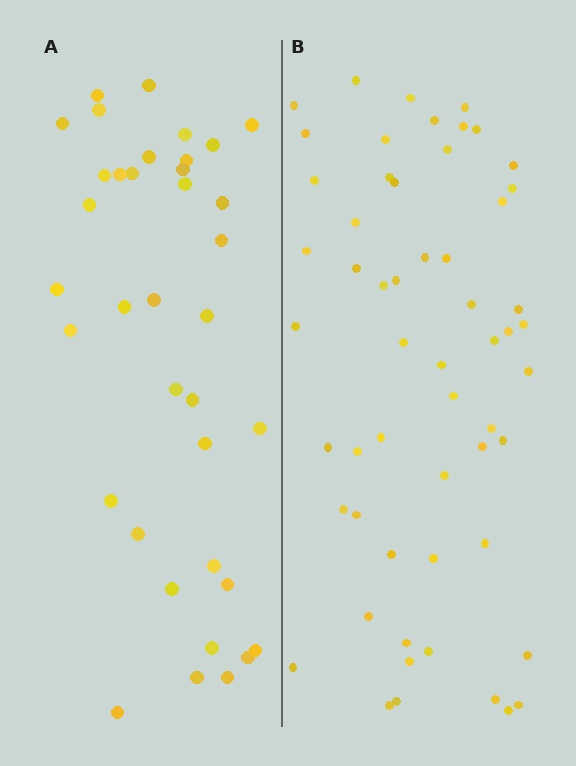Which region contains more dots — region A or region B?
Region B (the right region) has more dots.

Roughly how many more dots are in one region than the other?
Region B has approximately 20 more dots than region A.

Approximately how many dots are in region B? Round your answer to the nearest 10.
About 60 dots. (The exact count is 56, which rounds to 60.)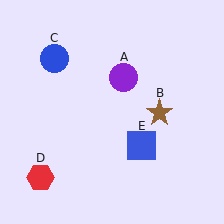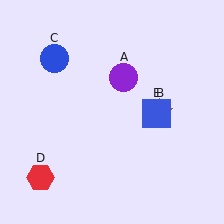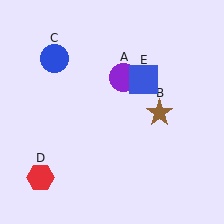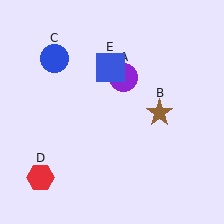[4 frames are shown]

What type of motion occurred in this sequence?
The blue square (object E) rotated counterclockwise around the center of the scene.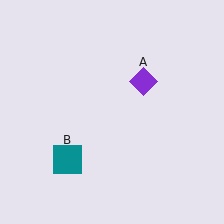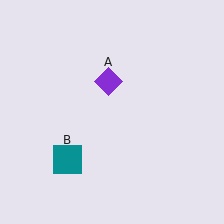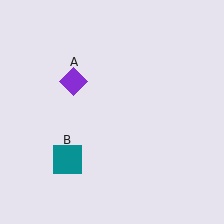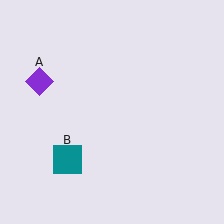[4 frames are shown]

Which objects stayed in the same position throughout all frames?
Teal square (object B) remained stationary.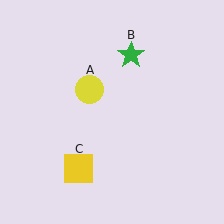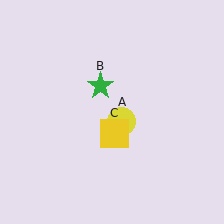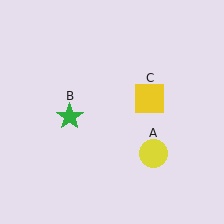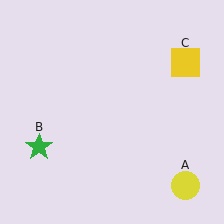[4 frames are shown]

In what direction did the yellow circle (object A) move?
The yellow circle (object A) moved down and to the right.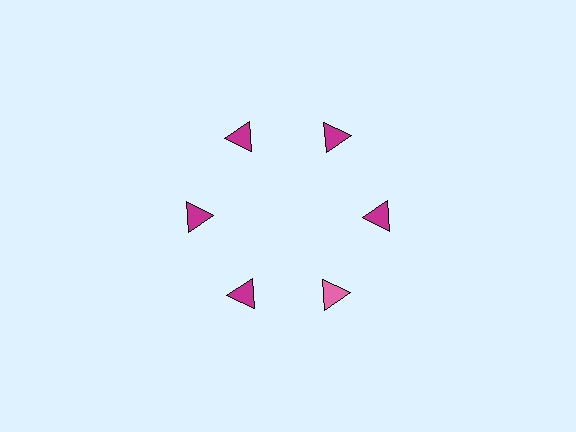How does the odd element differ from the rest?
It has a different color: pink instead of magenta.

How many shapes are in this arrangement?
There are 6 shapes arranged in a ring pattern.